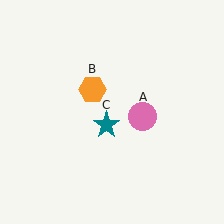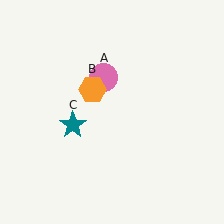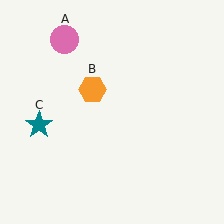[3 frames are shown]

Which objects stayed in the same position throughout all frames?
Orange hexagon (object B) remained stationary.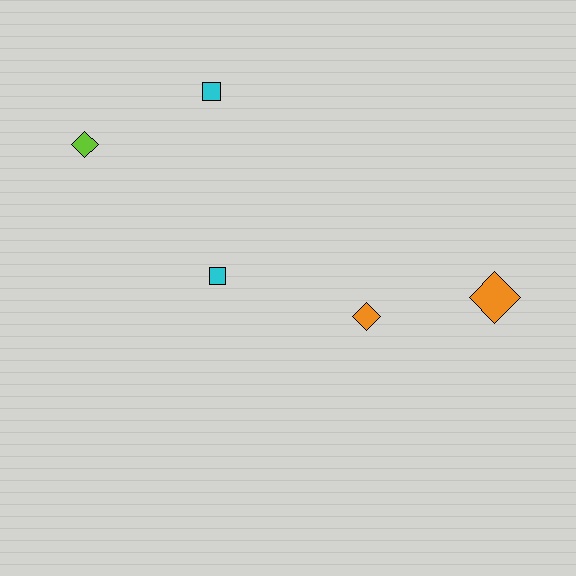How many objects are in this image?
There are 5 objects.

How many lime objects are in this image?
There is 1 lime object.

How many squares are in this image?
There are 2 squares.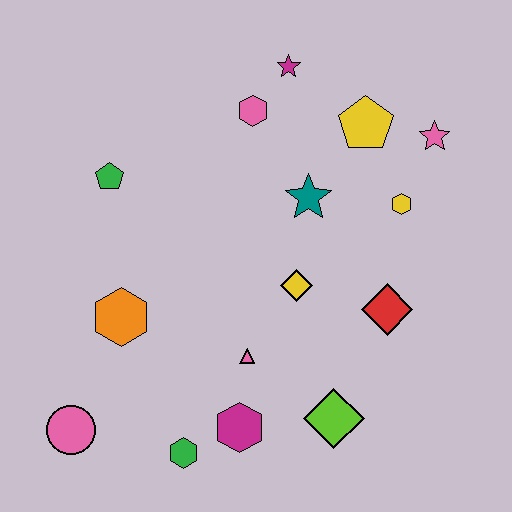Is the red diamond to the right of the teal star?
Yes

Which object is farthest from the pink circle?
The pink star is farthest from the pink circle.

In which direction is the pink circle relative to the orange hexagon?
The pink circle is below the orange hexagon.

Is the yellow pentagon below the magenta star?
Yes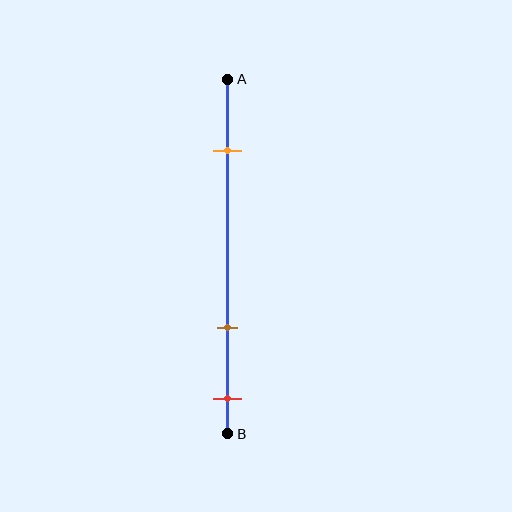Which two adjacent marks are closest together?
The brown and red marks are the closest adjacent pair.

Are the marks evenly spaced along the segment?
No, the marks are not evenly spaced.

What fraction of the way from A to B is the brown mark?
The brown mark is approximately 70% (0.7) of the way from A to B.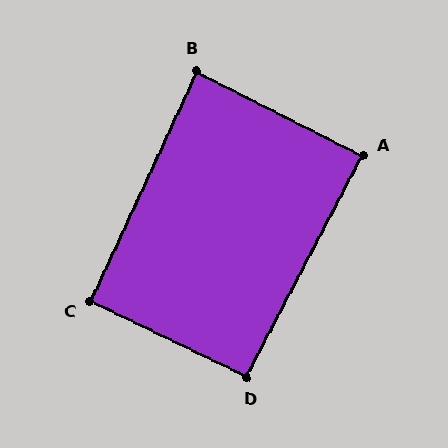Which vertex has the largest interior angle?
D, at approximately 92 degrees.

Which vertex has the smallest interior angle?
B, at approximately 88 degrees.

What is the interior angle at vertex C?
Approximately 91 degrees (approximately right).